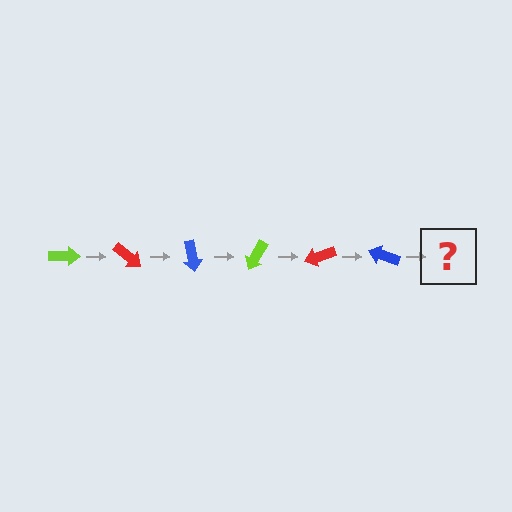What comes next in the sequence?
The next element should be a lime arrow, rotated 240 degrees from the start.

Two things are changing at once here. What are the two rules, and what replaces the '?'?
The two rules are that it rotates 40 degrees each step and the color cycles through lime, red, and blue. The '?' should be a lime arrow, rotated 240 degrees from the start.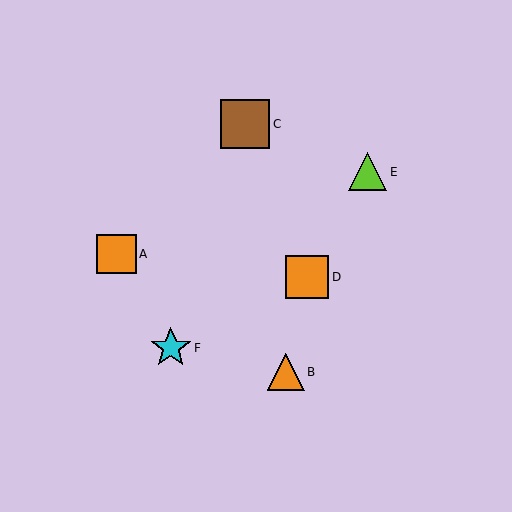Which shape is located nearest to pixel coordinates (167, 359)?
The cyan star (labeled F) at (171, 348) is nearest to that location.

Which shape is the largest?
The brown square (labeled C) is the largest.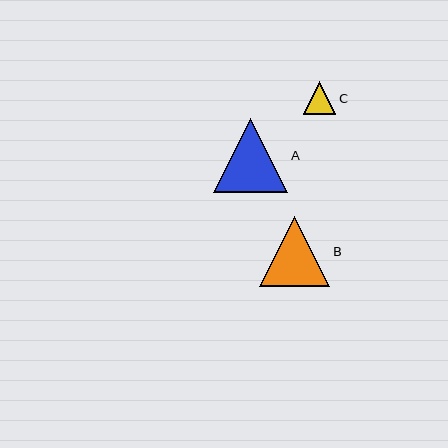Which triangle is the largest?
Triangle A is the largest with a size of approximately 75 pixels.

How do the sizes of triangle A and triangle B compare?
Triangle A and triangle B are approximately the same size.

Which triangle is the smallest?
Triangle C is the smallest with a size of approximately 32 pixels.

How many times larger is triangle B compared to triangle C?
Triangle B is approximately 2.2 times the size of triangle C.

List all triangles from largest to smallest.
From largest to smallest: A, B, C.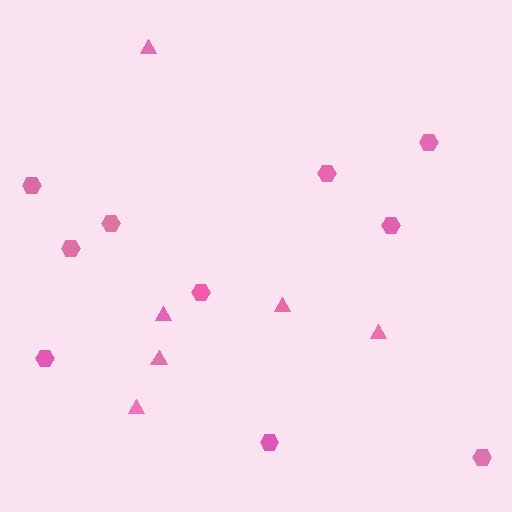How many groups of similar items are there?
There are 2 groups: one group of triangles (6) and one group of hexagons (10).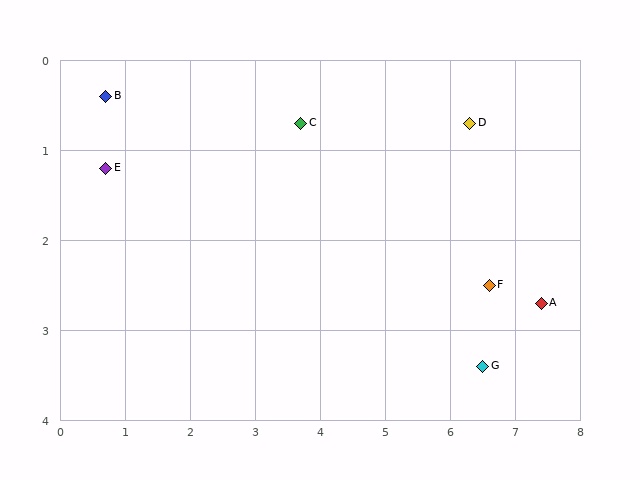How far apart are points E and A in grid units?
Points E and A are about 6.9 grid units apart.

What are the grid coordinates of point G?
Point G is at approximately (6.5, 3.4).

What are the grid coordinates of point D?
Point D is at approximately (6.3, 0.7).